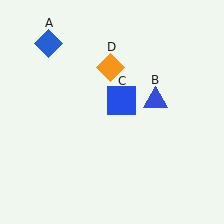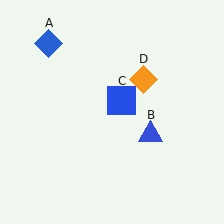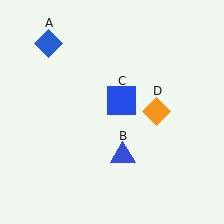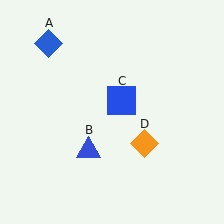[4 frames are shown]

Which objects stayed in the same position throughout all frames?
Blue diamond (object A) and blue square (object C) remained stationary.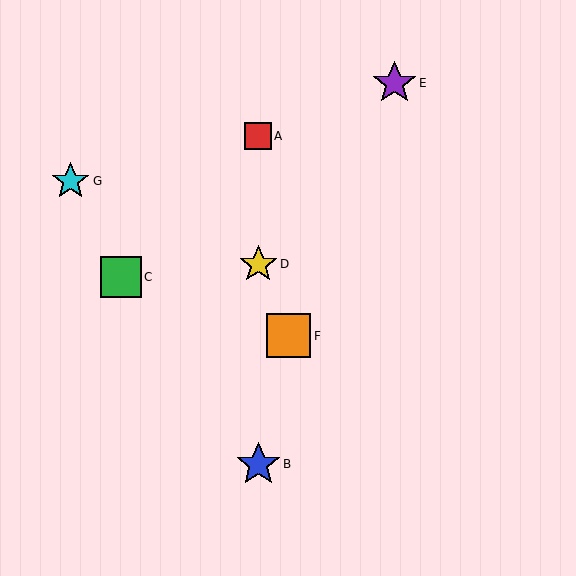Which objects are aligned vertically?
Objects A, B, D are aligned vertically.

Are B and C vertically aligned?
No, B is at x≈258 and C is at x≈121.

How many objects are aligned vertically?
3 objects (A, B, D) are aligned vertically.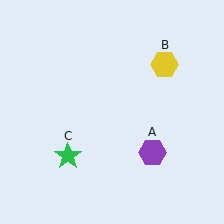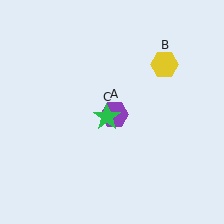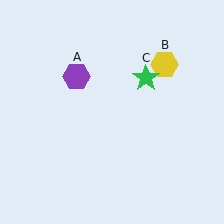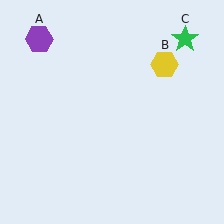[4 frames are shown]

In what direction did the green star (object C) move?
The green star (object C) moved up and to the right.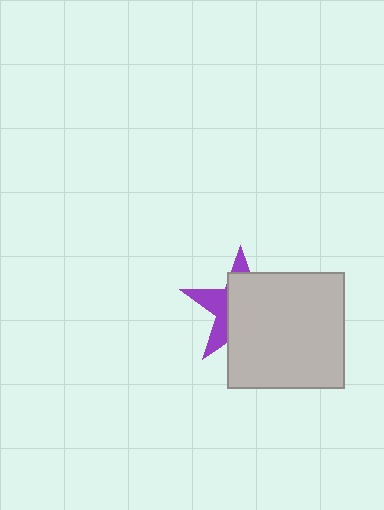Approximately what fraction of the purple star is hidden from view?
Roughly 65% of the purple star is hidden behind the light gray square.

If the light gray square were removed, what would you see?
You would see the complete purple star.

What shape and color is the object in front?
The object in front is a light gray square.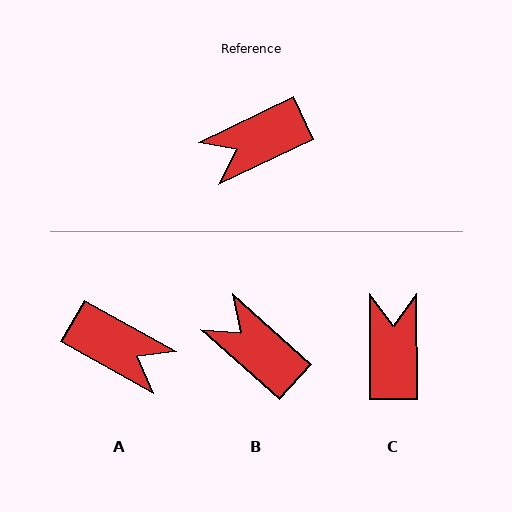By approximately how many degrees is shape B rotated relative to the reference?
Approximately 68 degrees clockwise.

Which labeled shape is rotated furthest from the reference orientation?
A, about 125 degrees away.